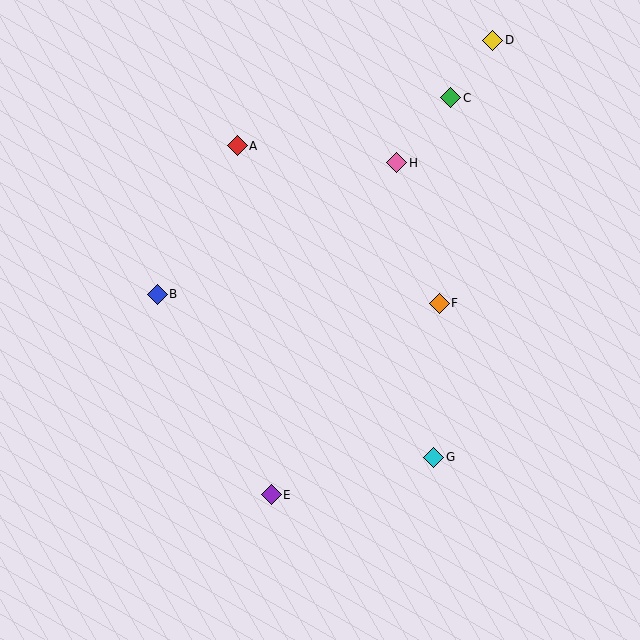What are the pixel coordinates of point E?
Point E is at (271, 495).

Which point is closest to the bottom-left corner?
Point E is closest to the bottom-left corner.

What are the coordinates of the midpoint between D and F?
The midpoint between D and F is at (466, 172).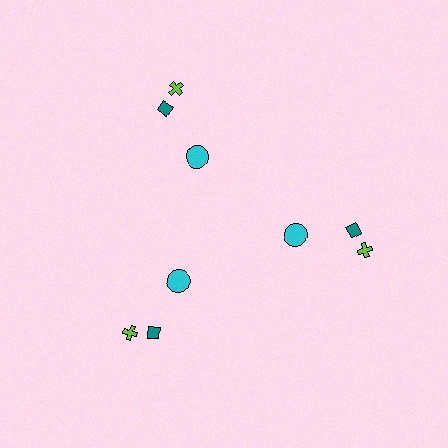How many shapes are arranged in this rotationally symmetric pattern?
There are 9 shapes, arranged in 3 groups of 3.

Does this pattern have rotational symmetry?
Yes, this pattern has 3-fold rotational symmetry. It looks the same after rotating 120 degrees around the center.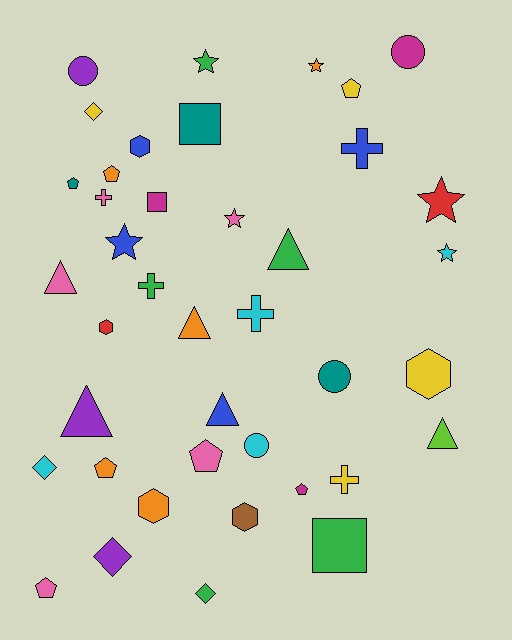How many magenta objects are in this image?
There are 3 magenta objects.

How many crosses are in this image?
There are 5 crosses.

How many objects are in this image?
There are 40 objects.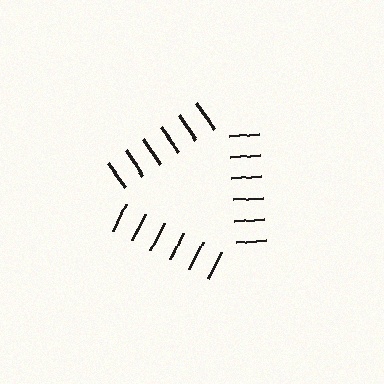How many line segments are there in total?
18 — 6 along each of the 3 edges.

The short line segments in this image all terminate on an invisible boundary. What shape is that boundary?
An illusory triangle — the line segments terminate on its edges but no continuous stroke is drawn.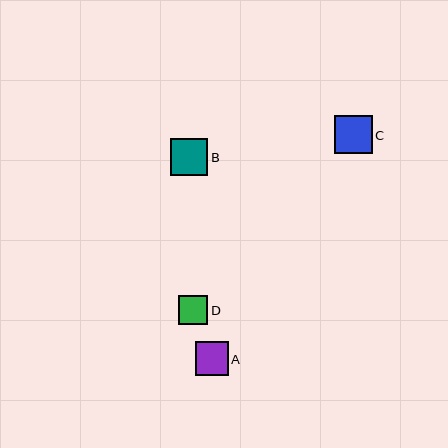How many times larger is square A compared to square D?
Square A is approximately 1.1 times the size of square D.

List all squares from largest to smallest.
From largest to smallest: C, B, A, D.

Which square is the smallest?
Square D is the smallest with a size of approximately 29 pixels.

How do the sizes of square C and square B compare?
Square C and square B are approximately the same size.